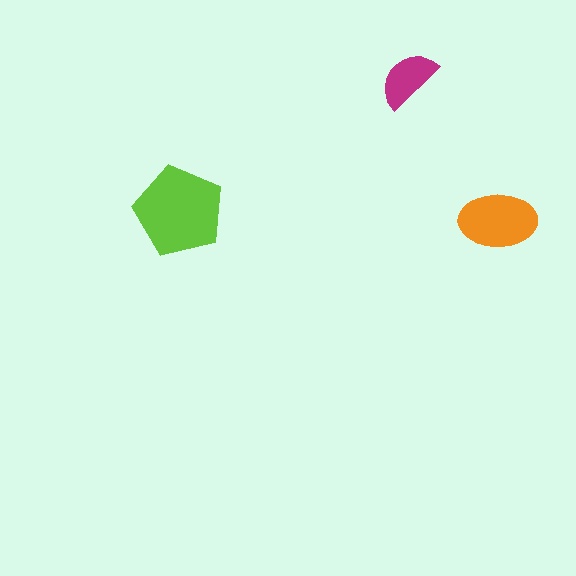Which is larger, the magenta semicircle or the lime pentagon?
The lime pentagon.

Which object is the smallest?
The magenta semicircle.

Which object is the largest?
The lime pentagon.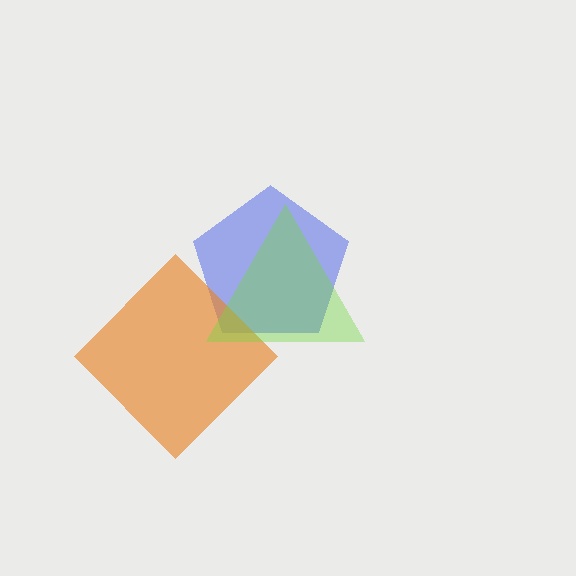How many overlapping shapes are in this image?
There are 3 overlapping shapes in the image.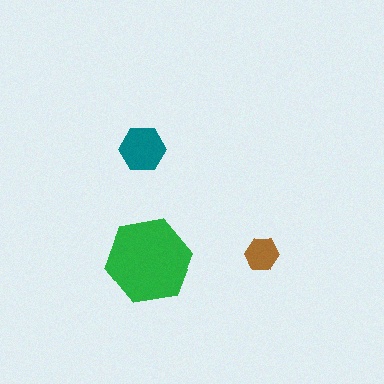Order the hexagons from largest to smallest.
the green one, the teal one, the brown one.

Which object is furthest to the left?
The teal hexagon is leftmost.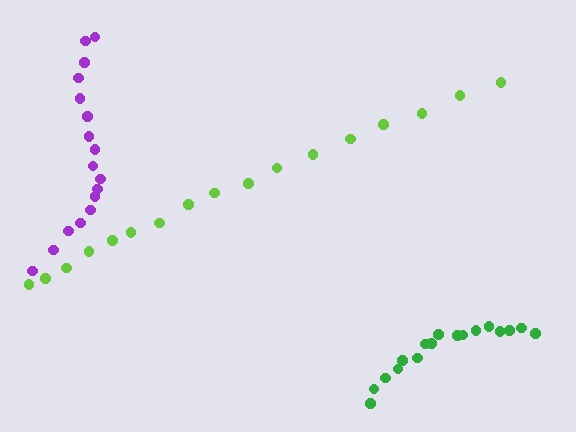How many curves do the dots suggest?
There are 3 distinct paths.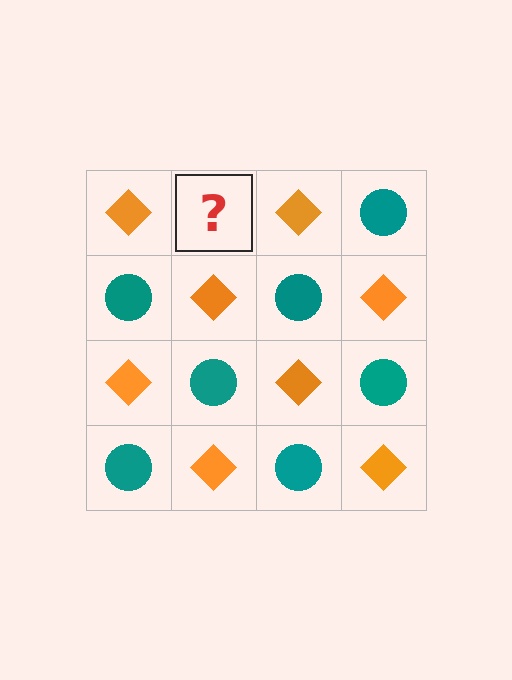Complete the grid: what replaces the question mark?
The question mark should be replaced with a teal circle.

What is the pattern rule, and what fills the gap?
The rule is that it alternates orange diamond and teal circle in a checkerboard pattern. The gap should be filled with a teal circle.